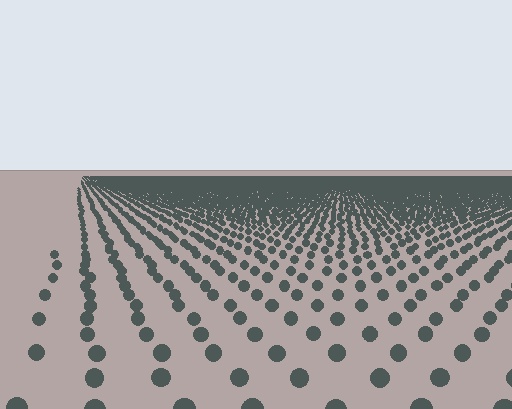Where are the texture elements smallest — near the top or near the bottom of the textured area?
Near the top.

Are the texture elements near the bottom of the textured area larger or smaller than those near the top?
Larger. Near the bottom, elements are closer to the viewer and appear at a bigger on-screen size.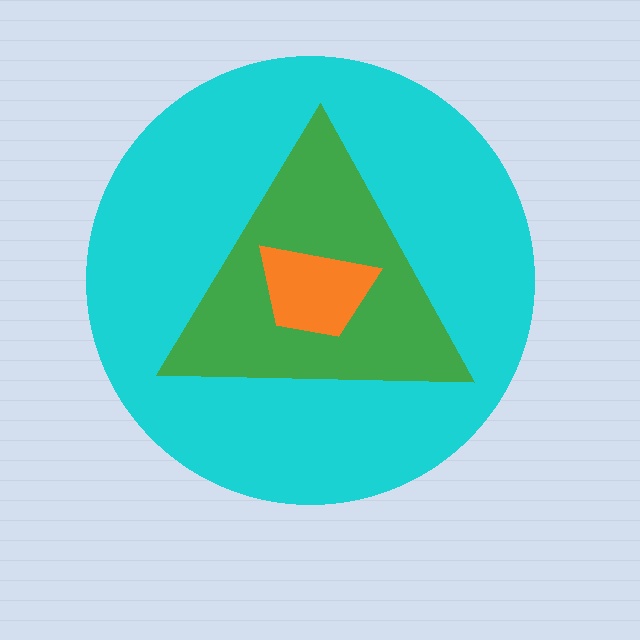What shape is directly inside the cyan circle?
The green triangle.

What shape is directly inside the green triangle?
The orange trapezoid.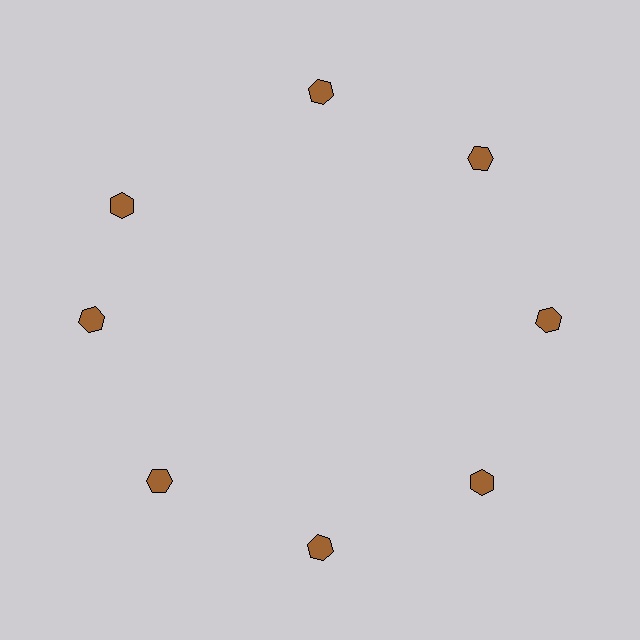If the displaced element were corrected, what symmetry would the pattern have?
It would have 8-fold rotational symmetry — the pattern would map onto itself every 45 degrees.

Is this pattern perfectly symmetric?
No. The 8 brown hexagons are arranged in a ring, but one element near the 10 o'clock position is rotated out of alignment along the ring, breaking the 8-fold rotational symmetry.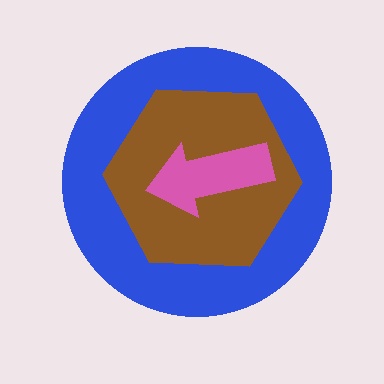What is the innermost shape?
The pink arrow.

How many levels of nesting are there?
3.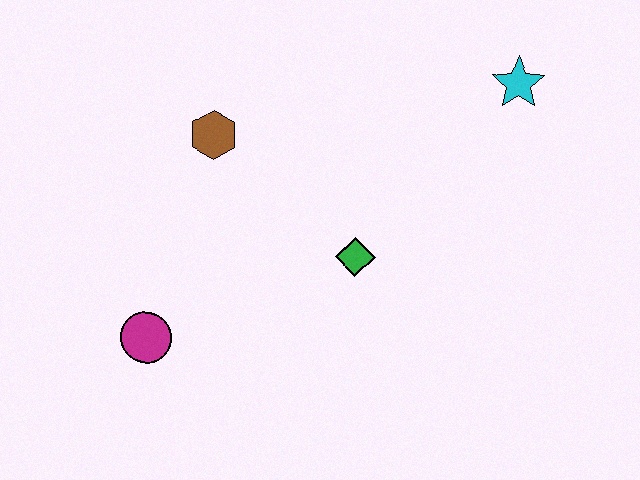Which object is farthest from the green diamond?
The cyan star is farthest from the green diamond.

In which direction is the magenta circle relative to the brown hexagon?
The magenta circle is below the brown hexagon.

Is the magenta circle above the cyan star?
No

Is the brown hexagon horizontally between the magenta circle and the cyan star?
Yes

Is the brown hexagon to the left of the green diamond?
Yes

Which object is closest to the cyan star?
The green diamond is closest to the cyan star.